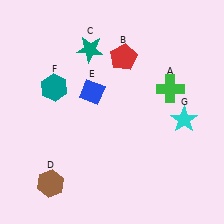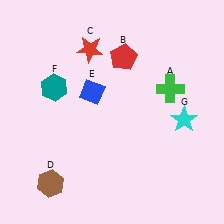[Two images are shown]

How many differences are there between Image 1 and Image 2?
There is 1 difference between the two images.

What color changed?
The star (C) changed from teal in Image 1 to red in Image 2.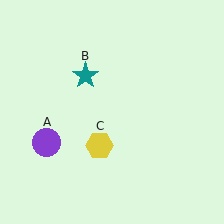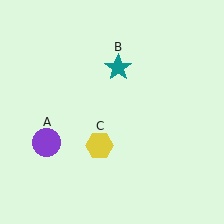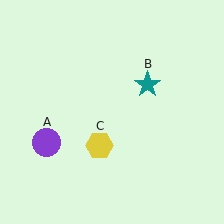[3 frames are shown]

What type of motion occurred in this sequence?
The teal star (object B) rotated clockwise around the center of the scene.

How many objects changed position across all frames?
1 object changed position: teal star (object B).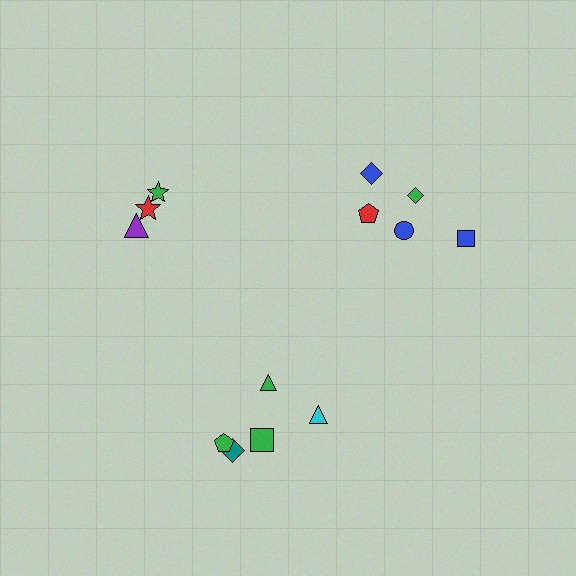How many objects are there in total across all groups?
There are 13 objects.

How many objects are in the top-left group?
There are 3 objects.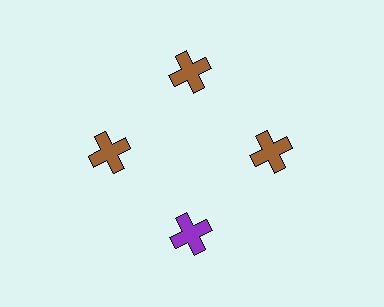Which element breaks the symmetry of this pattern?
The purple cross at roughly the 6 o'clock position breaks the symmetry. All other shapes are brown crosses.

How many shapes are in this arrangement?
There are 4 shapes arranged in a ring pattern.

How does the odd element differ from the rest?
It has a different color: purple instead of brown.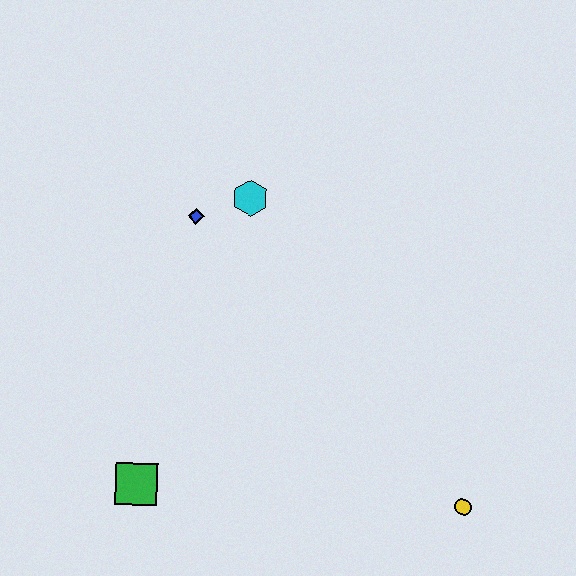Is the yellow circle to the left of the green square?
No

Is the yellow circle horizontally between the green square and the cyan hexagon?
No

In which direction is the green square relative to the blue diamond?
The green square is below the blue diamond.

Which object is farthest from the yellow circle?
The blue diamond is farthest from the yellow circle.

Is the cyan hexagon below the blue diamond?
No